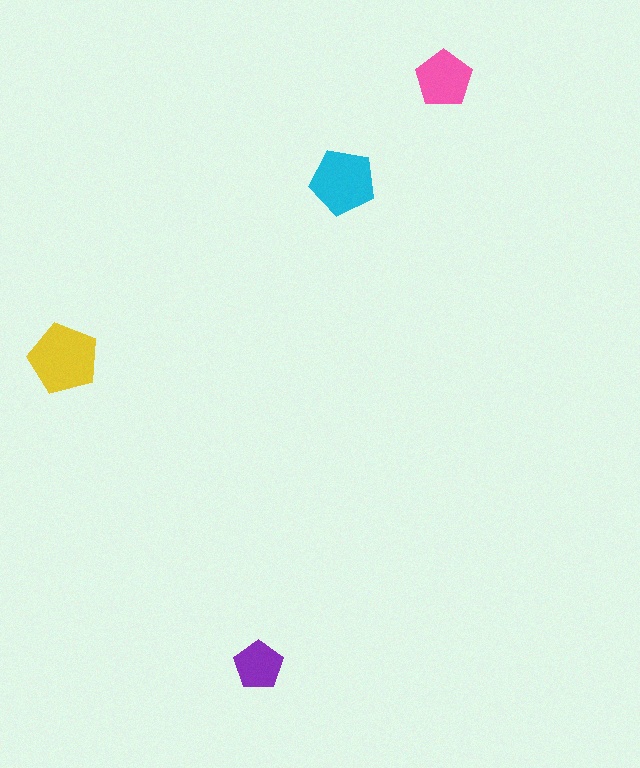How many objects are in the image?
There are 4 objects in the image.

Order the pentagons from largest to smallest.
the yellow one, the cyan one, the pink one, the purple one.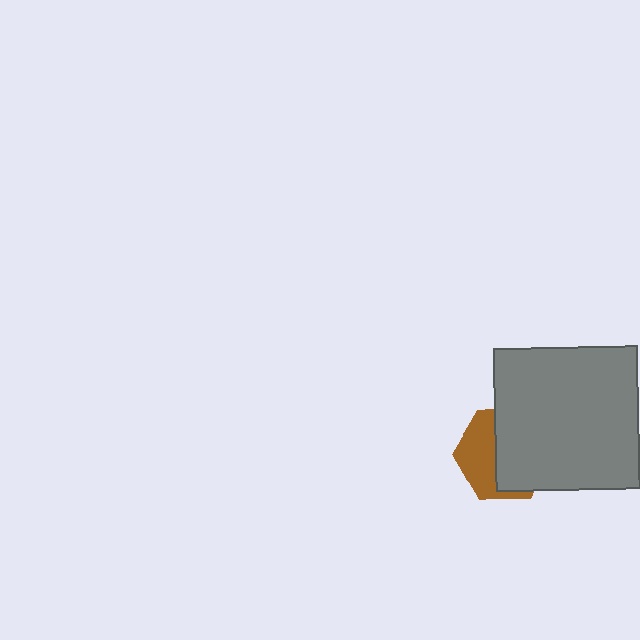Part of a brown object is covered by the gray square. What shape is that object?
It is a hexagon.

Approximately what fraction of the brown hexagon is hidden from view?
Roughly 58% of the brown hexagon is hidden behind the gray square.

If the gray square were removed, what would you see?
You would see the complete brown hexagon.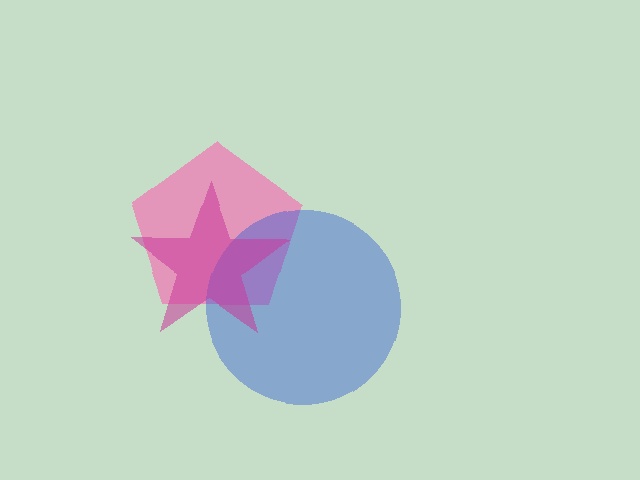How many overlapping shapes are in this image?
There are 3 overlapping shapes in the image.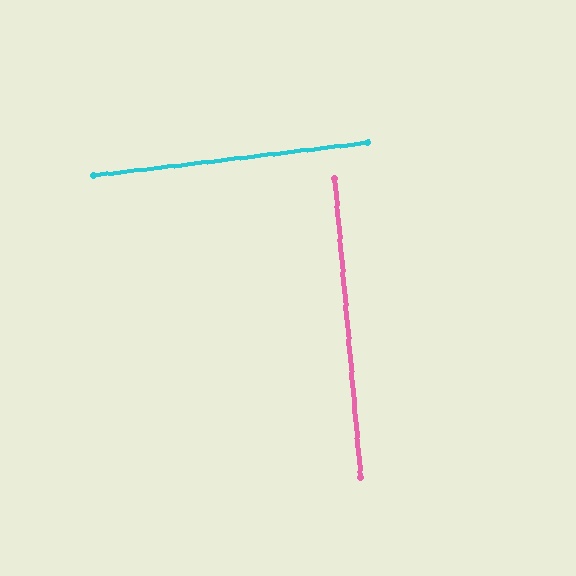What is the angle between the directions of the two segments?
Approximately 88 degrees.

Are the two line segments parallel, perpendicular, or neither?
Perpendicular — they meet at approximately 88°.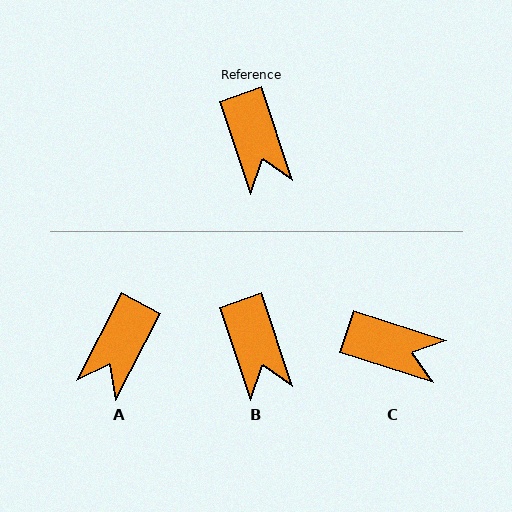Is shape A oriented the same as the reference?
No, it is off by about 46 degrees.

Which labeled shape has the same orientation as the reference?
B.